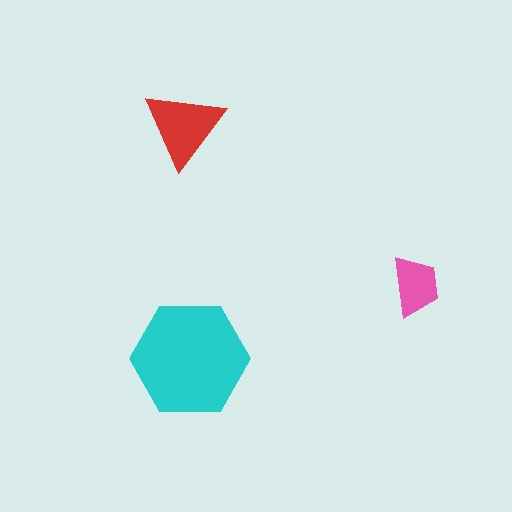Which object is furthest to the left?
The red triangle is leftmost.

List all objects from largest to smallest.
The cyan hexagon, the red triangle, the pink trapezoid.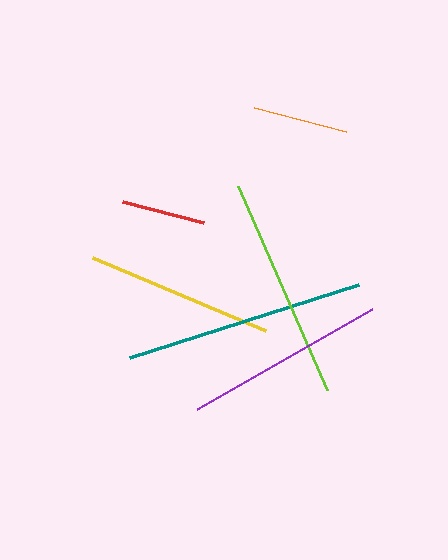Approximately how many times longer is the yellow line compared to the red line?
The yellow line is approximately 2.2 times the length of the red line.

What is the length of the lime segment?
The lime segment is approximately 222 pixels long.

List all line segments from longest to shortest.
From longest to shortest: teal, lime, purple, yellow, orange, red.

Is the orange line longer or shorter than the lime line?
The lime line is longer than the orange line.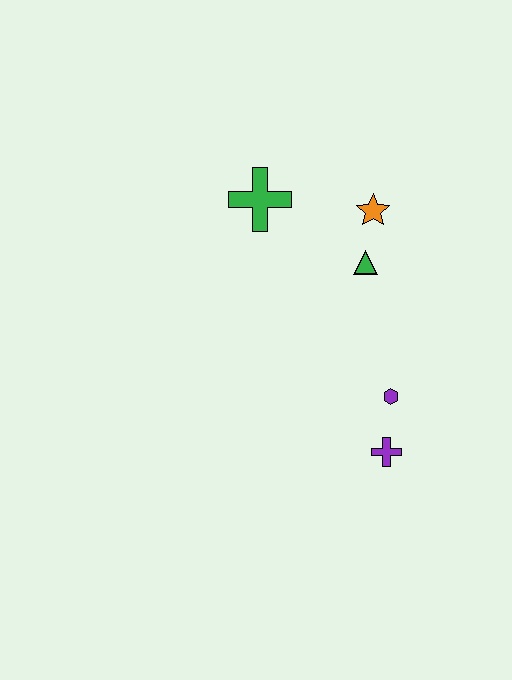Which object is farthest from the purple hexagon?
The green cross is farthest from the purple hexagon.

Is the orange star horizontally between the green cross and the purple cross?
Yes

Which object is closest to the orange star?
The green triangle is closest to the orange star.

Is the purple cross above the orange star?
No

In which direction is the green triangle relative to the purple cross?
The green triangle is above the purple cross.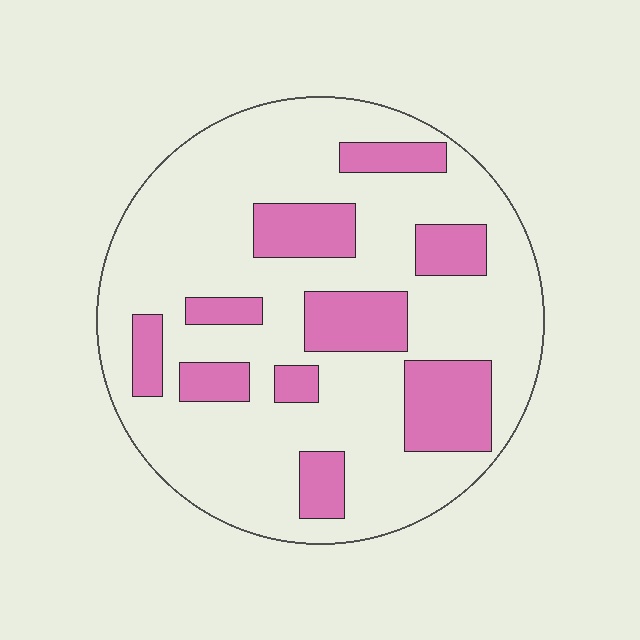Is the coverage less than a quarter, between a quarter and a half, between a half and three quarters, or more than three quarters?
Between a quarter and a half.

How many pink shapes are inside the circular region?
10.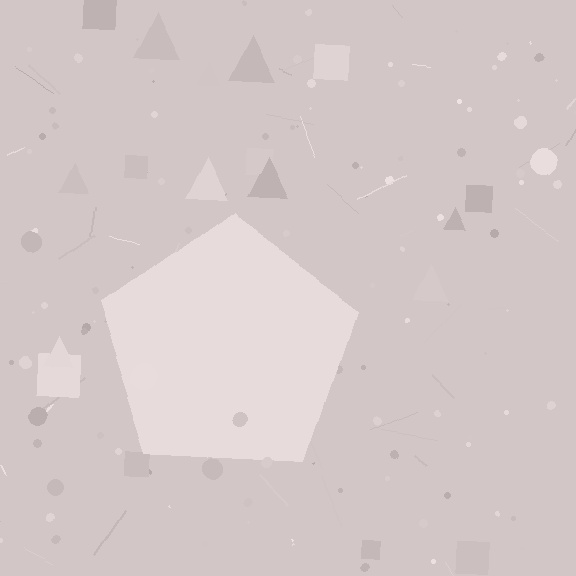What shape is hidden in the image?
A pentagon is hidden in the image.